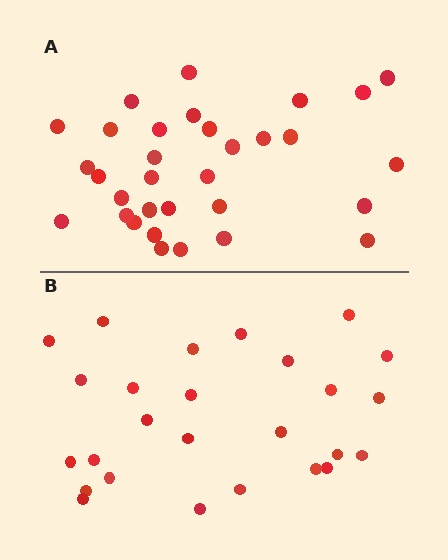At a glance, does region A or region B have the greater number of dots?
Region A (the top region) has more dots.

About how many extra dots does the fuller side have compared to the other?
Region A has about 6 more dots than region B.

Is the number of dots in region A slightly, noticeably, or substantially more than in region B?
Region A has only slightly more — the two regions are fairly close. The ratio is roughly 1.2 to 1.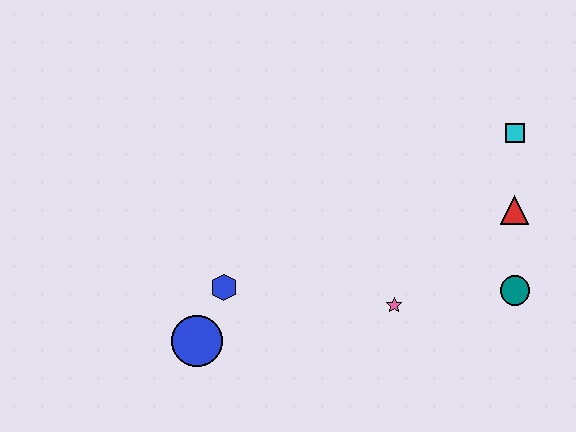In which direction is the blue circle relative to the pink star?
The blue circle is to the left of the pink star.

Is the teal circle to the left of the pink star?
No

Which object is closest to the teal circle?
The red triangle is closest to the teal circle.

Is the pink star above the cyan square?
No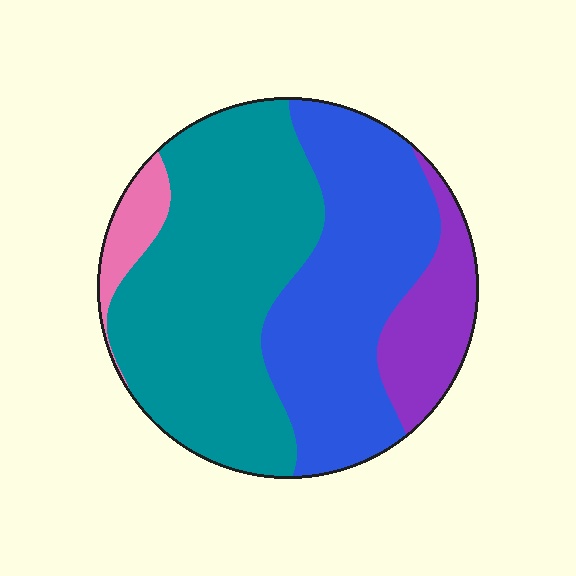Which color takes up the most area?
Teal, at roughly 45%.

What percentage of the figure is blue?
Blue covers about 35% of the figure.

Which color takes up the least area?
Pink, at roughly 5%.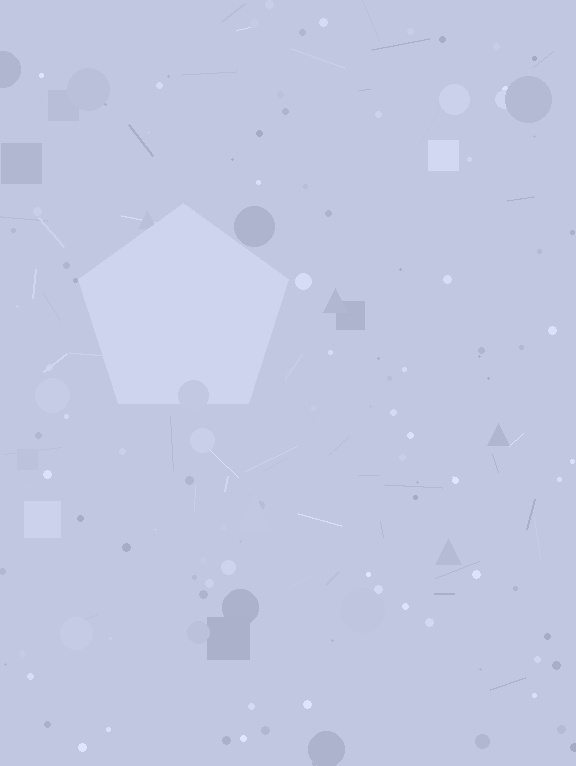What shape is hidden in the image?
A pentagon is hidden in the image.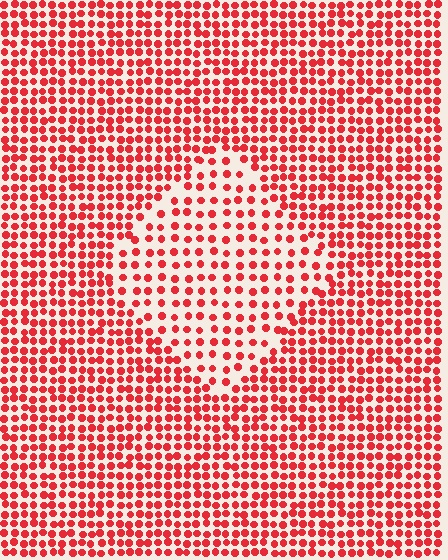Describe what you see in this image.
The image contains small red elements arranged at two different densities. A diamond-shaped region is visible where the elements are less densely packed than the surrounding area.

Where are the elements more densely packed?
The elements are more densely packed outside the diamond boundary.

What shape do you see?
I see a diamond.